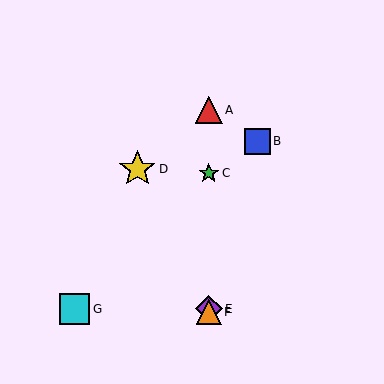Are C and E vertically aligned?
Yes, both are at x≈209.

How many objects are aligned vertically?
4 objects (A, C, E, F) are aligned vertically.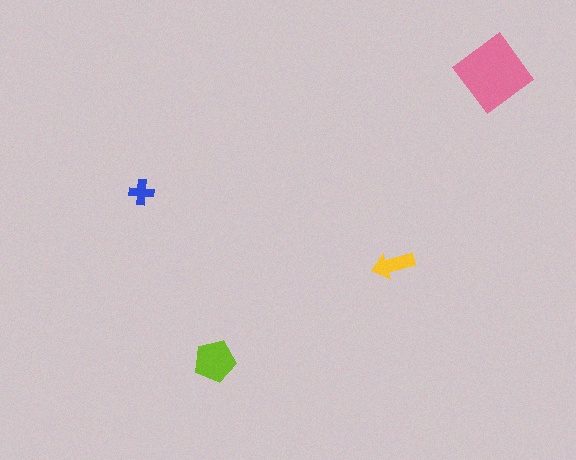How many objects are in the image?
There are 4 objects in the image.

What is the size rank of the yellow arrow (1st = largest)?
3rd.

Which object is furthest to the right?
The pink diamond is rightmost.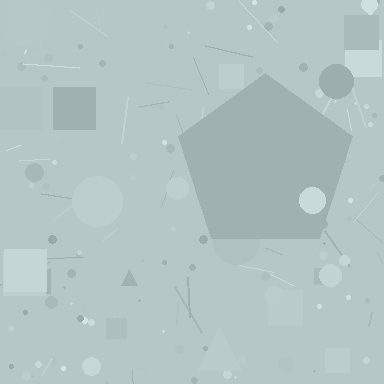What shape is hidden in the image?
A pentagon is hidden in the image.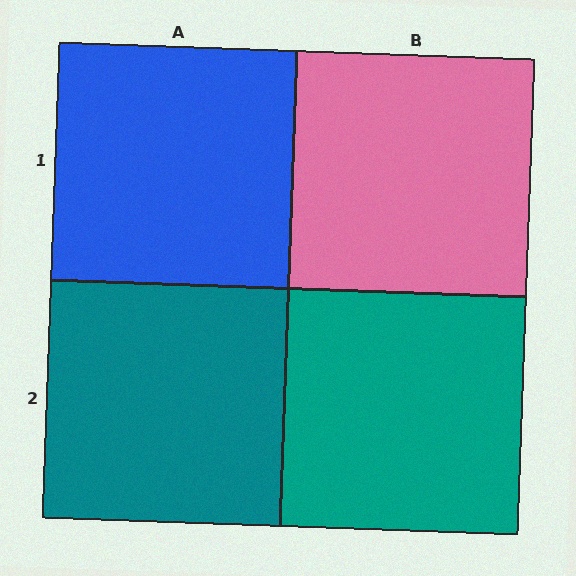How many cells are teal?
2 cells are teal.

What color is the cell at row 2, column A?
Teal.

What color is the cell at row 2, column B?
Teal.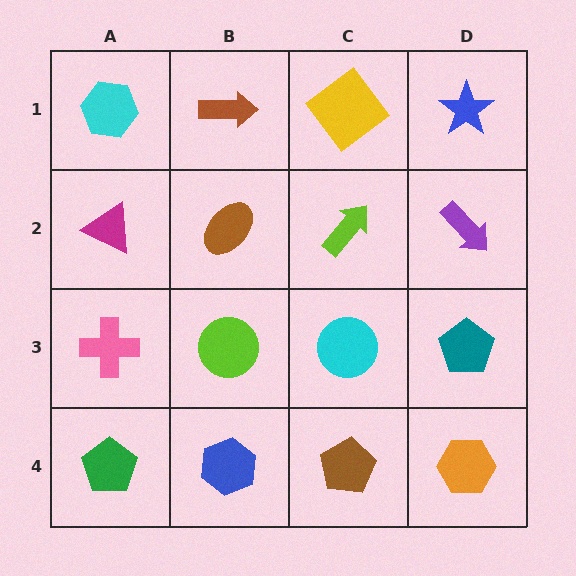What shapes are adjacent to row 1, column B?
A brown ellipse (row 2, column B), a cyan hexagon (row 1, column A), a yellow diamond (row 1, column C).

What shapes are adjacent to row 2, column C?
A yellow diamond (row 1, column C), a cyan circle (row 3, column C), a brown ellipse (row 2, column B), a purple arrow (row 2, column D).